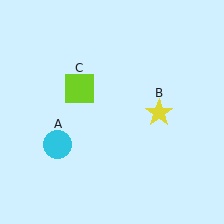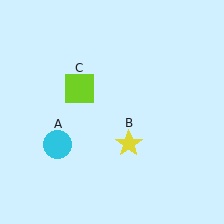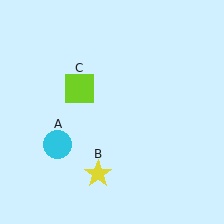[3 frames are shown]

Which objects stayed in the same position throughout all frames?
Cyan circle (object A) and lime square (object C) remained stationary.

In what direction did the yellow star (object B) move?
The yellow star (object B) moved down and to the left.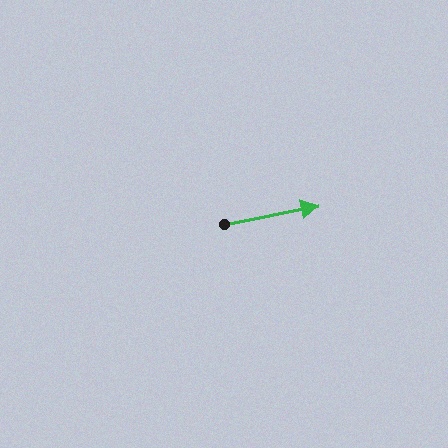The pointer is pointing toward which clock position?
Roughly 3 o'clock.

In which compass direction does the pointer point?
East.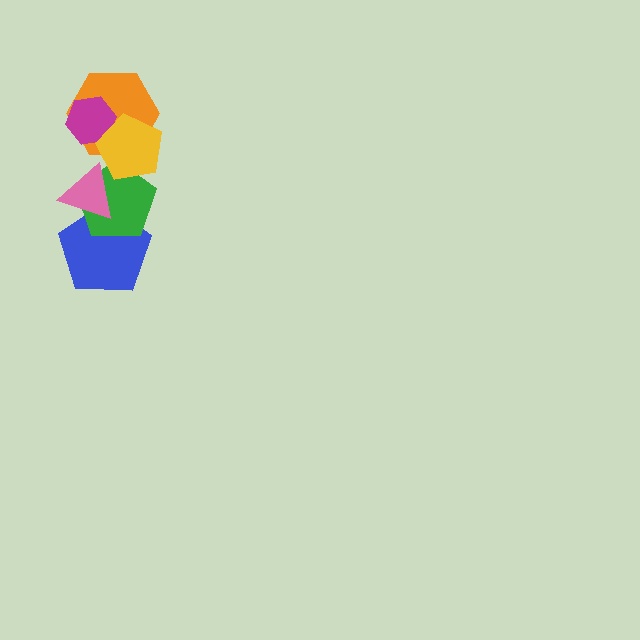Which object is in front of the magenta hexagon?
The yellow pentagon is in front of the magenta hexagon.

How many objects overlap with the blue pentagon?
2 objects overlap with the blue pentagon.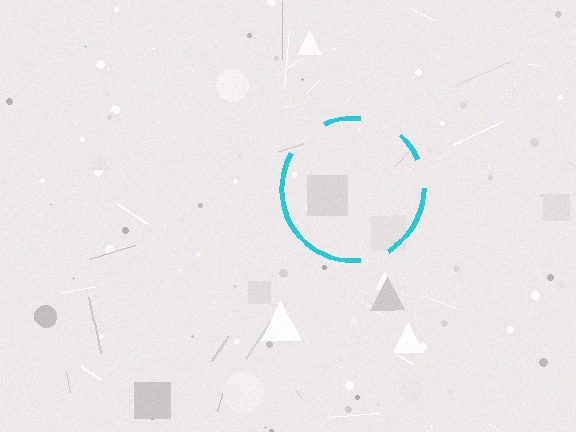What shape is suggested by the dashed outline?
The dashed outline suggests a circle.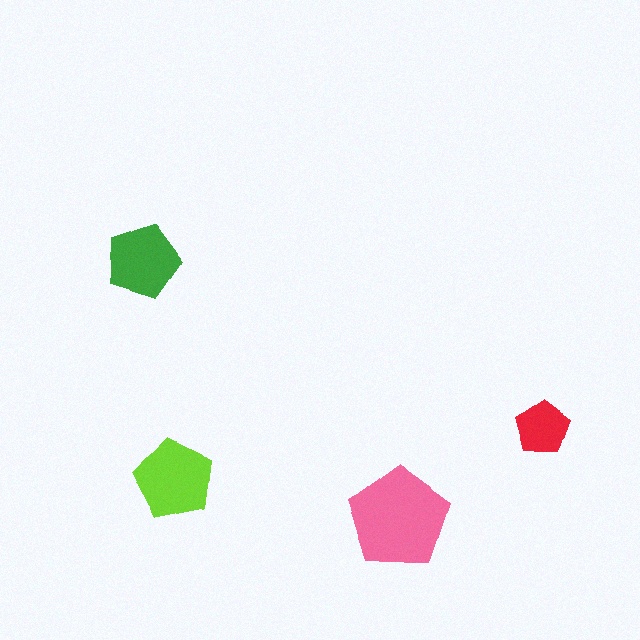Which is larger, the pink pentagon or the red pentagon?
The pink one.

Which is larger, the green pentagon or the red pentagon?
The green one.